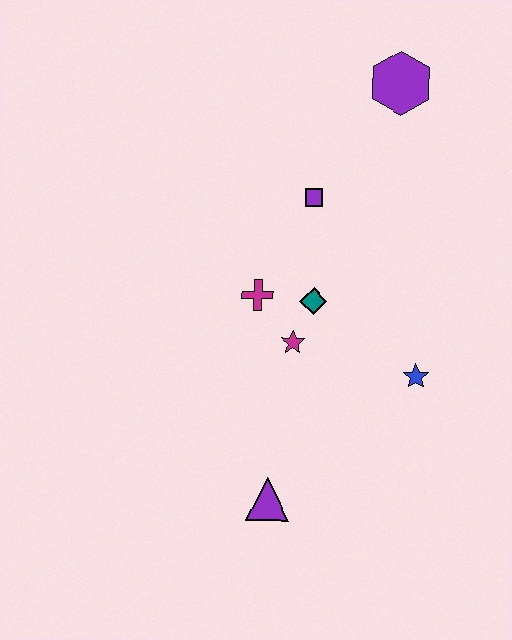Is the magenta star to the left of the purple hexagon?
Yes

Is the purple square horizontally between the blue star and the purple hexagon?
No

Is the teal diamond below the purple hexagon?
Yes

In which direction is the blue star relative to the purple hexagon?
The blue star is below the purple hexagon.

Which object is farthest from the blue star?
The purple hexagon is farthest from the blue star.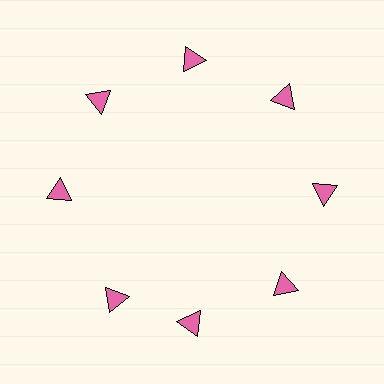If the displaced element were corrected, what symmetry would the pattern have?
It would have 8-fold rotational symmetry — the pattern would map onto itself every 45 degrees.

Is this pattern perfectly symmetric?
No. The 8 pink triangles are arranged in a ring, but one element near the 8 o'clock position is rotated out of alignment along the ring, breaking the 8-fold rotational symmetry.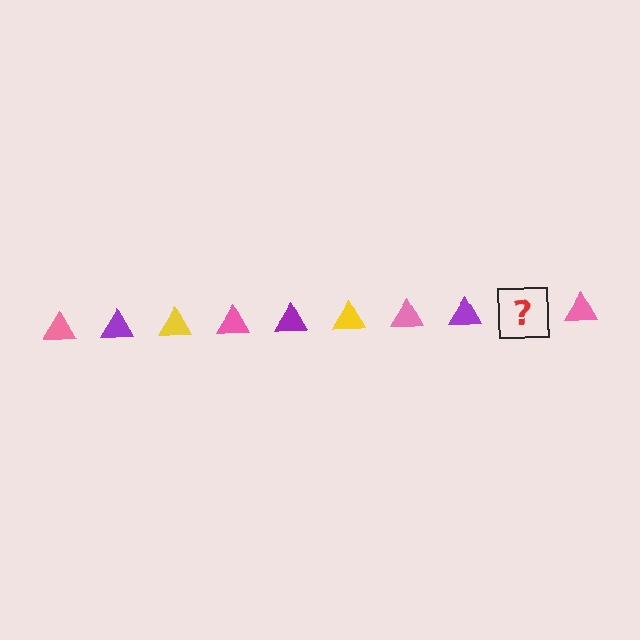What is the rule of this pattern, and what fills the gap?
The rule is that the pattern cycles through pink, purple, yellow triangles. The gap should be filled with a yellow triangle.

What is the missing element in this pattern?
The missing element is a yellow triangle.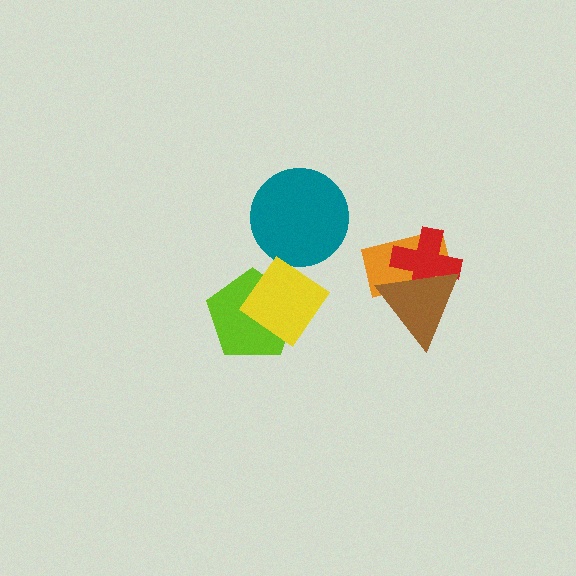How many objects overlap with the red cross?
2 objects overlap with the red cross.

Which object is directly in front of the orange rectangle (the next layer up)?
The red cross is directly in front of the orange rectangle.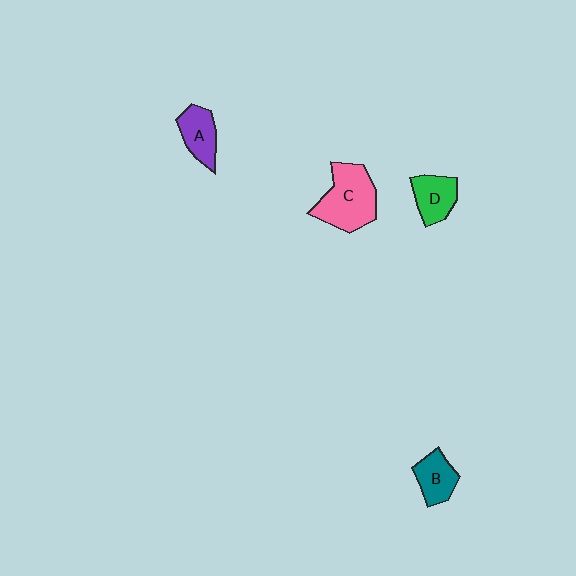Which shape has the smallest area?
Shape B (teal).